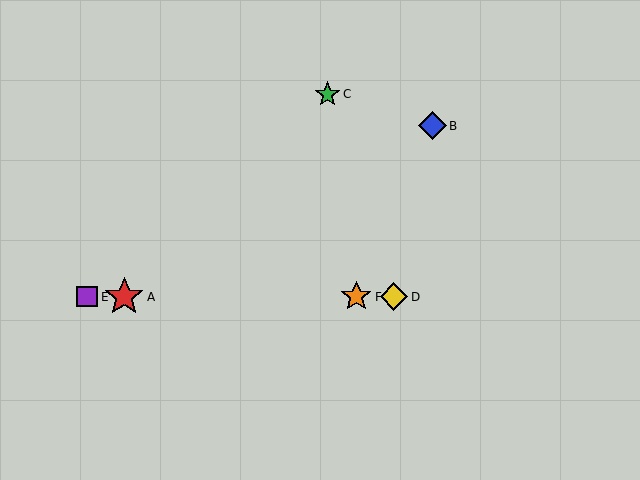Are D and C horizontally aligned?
No, D is at y≈297 and C is at y≈94.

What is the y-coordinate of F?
Object F is at y≈297.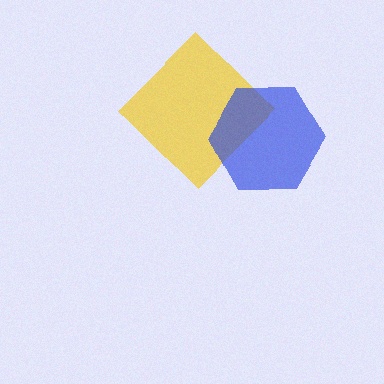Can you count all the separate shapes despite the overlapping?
Yes, there are 2 separate shapes.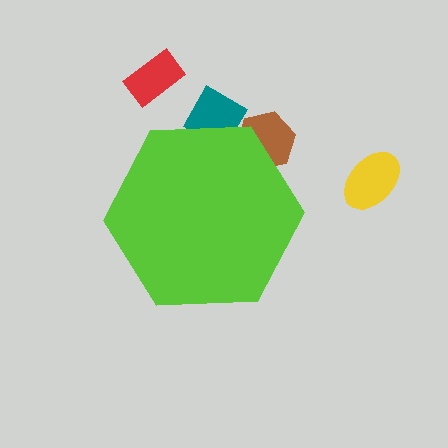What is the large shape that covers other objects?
A lime hexagon.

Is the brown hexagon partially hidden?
Yes, the brown hexagon is partially hidden behind the lime hexagon.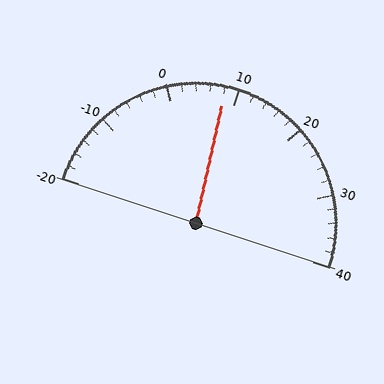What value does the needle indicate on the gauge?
The needle indicates approximately 8.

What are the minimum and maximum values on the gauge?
The gauge ranges from -20 to 40.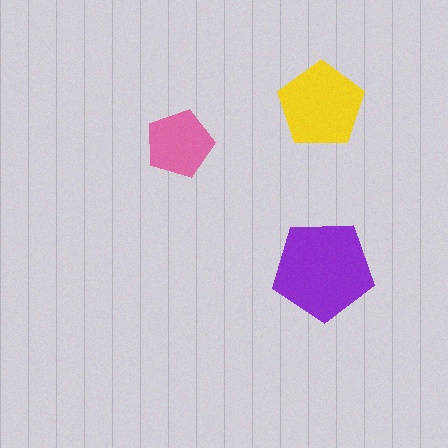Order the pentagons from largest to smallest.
the purple one, the yellow one, the pink one.